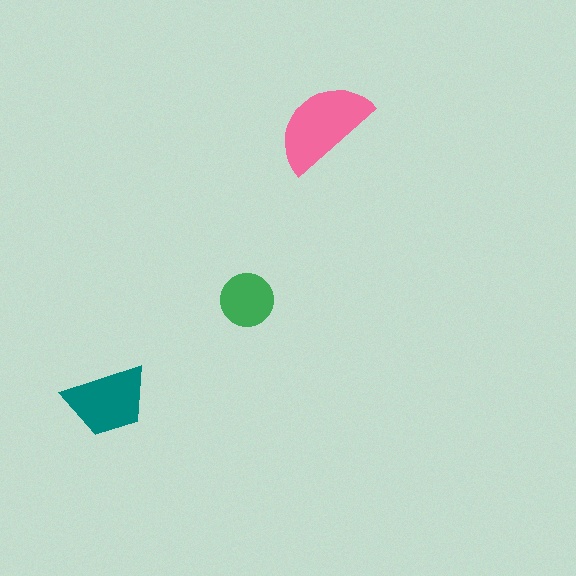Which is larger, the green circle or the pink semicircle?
The pink semicircle.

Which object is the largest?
The pink semicircle.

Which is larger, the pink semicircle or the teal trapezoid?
The pink semicircle.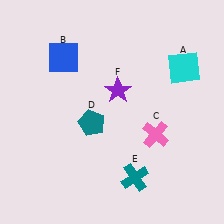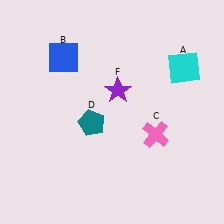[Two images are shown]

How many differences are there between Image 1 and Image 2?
There is 1 difference between the two images.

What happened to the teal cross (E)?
The teal cross (E) was removed in Image 2. It was in the bottom-right area of Image 1.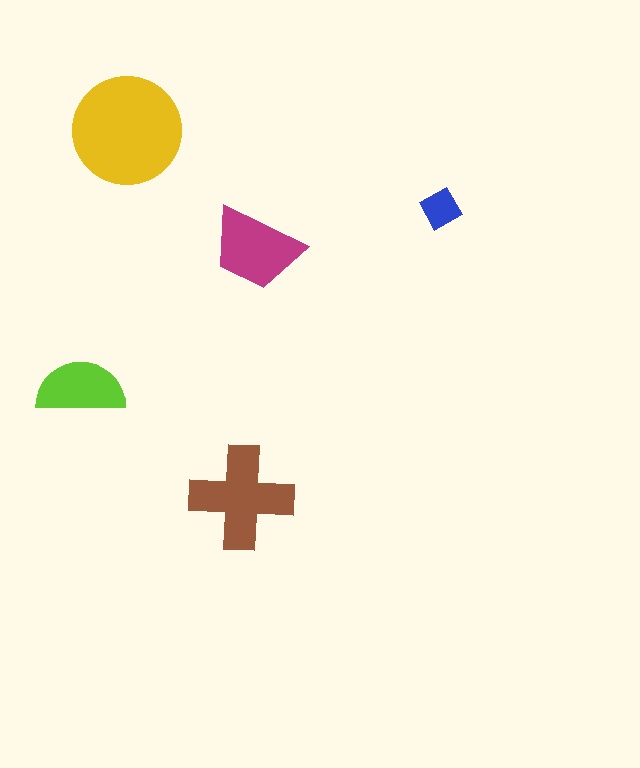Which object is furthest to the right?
The blue diamond is rightmost.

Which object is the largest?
The yellow circle.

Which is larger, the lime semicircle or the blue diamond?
The lime semicircle.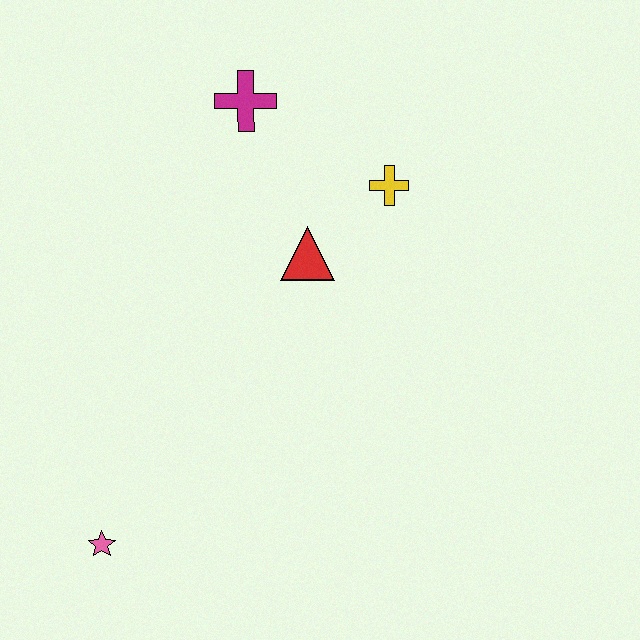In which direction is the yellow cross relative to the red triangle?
The yellow cross is to the right of the red triangle.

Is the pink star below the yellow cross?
Yes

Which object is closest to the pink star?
The red triangle is closest to the pink star.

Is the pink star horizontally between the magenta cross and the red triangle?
No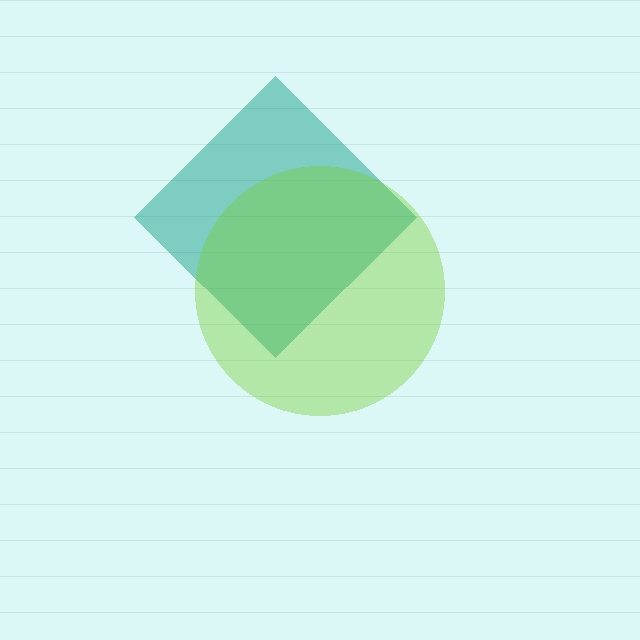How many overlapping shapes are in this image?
There are 2 overlapping shapes in the image.